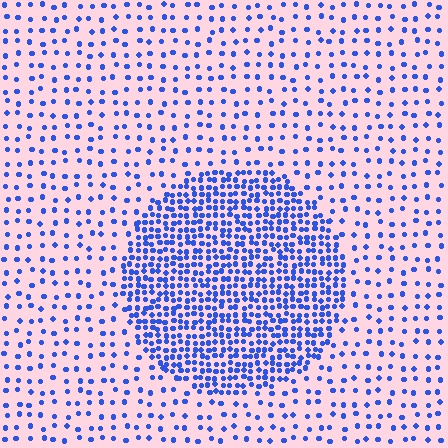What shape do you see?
I see a circle.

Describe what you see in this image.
The image contains small blue elements arranged at two different densities. A circle-shaped region is visible where the elements are more densely packed than the surrounding area.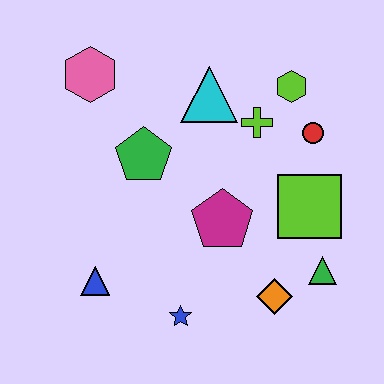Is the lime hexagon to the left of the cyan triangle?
No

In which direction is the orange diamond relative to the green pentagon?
The orange diamond is below the green pentagon.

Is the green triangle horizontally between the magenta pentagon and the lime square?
No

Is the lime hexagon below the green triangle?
No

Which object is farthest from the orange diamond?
The pink hexagon is farthest from the orange diamond.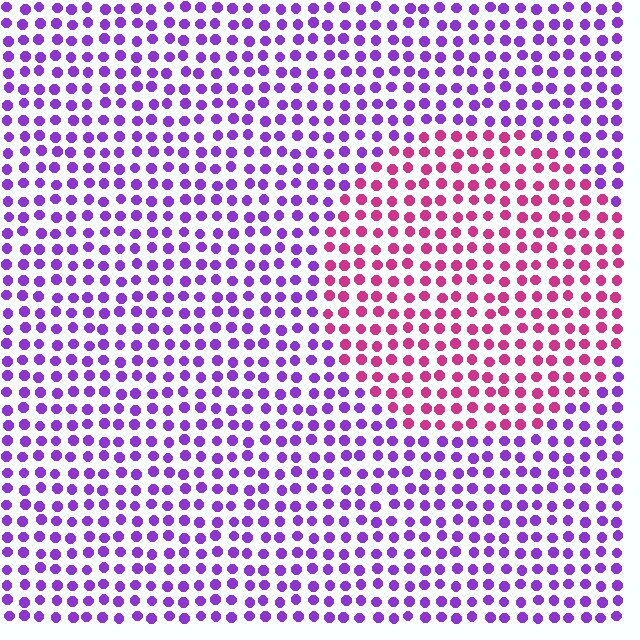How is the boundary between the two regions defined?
The boundary is defined purely by a slight shift in hue (about 52 degrees). Spacing, size, and orientation are identical on both sides.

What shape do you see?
I see a circle.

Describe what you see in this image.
The image is filled with small purple elements in a uniform arrangement. A circle-shaped region is visible where the elements are tinted to a slightly different hue, forming a subtle color boundary.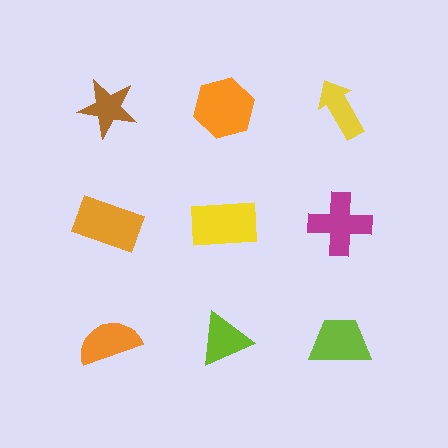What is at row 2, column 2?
A yellow rectangle.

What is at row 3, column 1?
An orange semicircle.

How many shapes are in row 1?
3 shapes.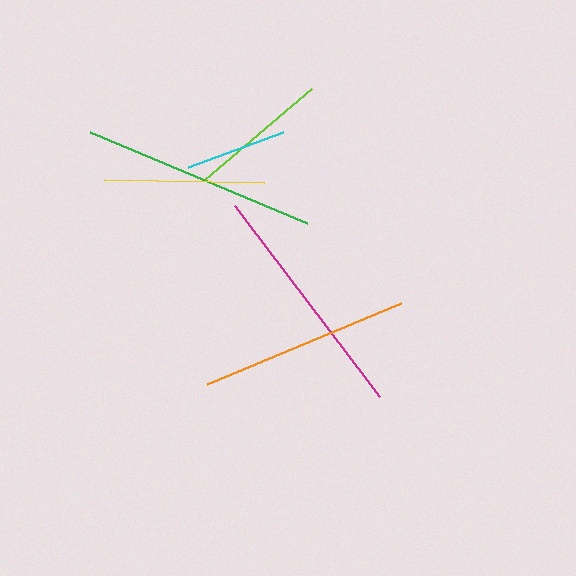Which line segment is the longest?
The magenta line is the longest at approximately 240 pixels.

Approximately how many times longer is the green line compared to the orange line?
The green line is approximately 1.1 times the length of the orange line.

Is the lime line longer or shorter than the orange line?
The orange line is longer than the lime line.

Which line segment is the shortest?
The cyan line is the shortest at approximately 101 pixels.